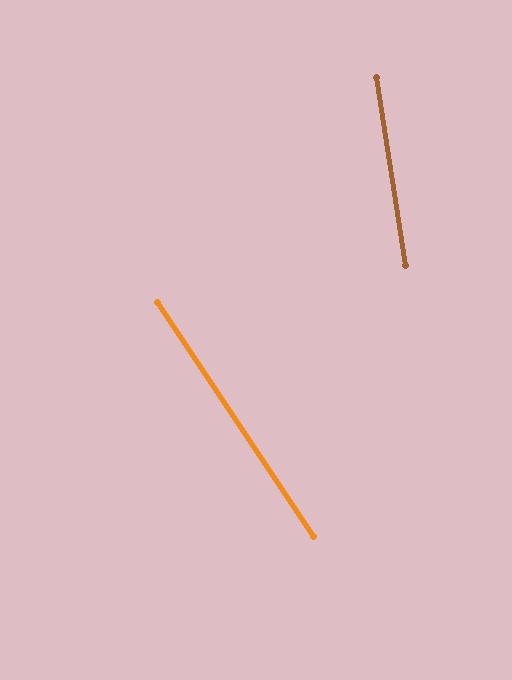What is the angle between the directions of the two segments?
Approximately 25 degrees.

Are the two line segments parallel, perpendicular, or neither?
Neither parallel nor perpendicular — they differ by about 25°.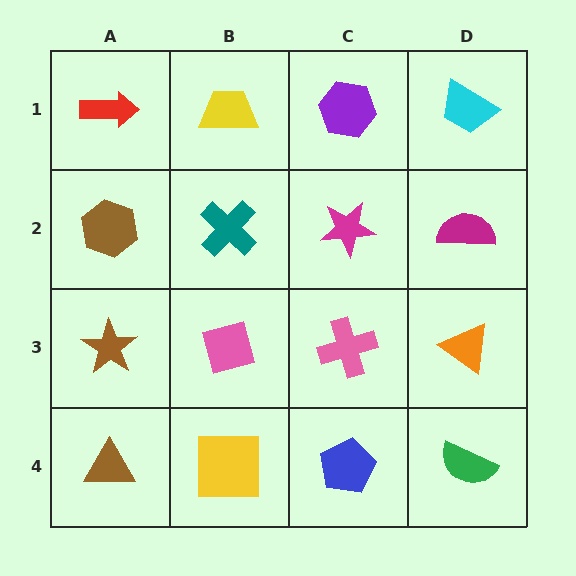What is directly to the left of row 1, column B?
A red arrow.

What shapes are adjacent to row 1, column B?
A teal cross (row 2, column B), a red arrow (row 1, column A), a purple hexagon (row 1, column C).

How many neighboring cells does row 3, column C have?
4.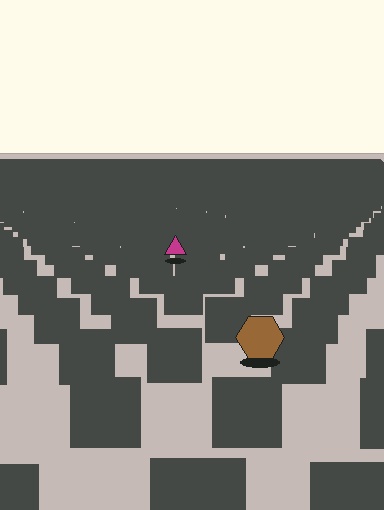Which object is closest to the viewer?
The brown hexagon is closest. The texture marks near it are larger and more spread out.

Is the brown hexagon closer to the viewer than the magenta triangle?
Yes. The brown hexagon is closer — you can tell from the texture gradient: the ground texture is coarser near it.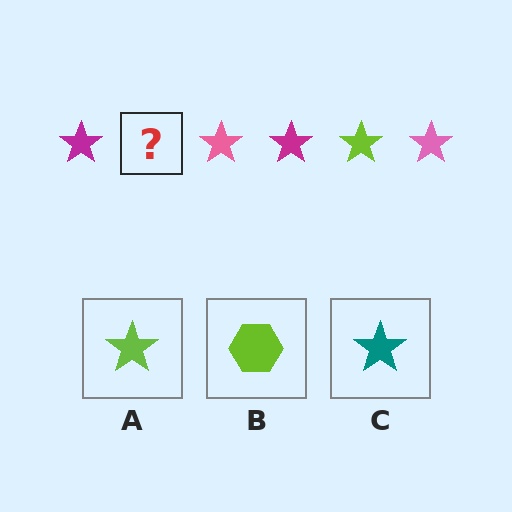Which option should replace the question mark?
Option A.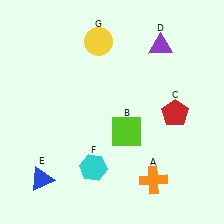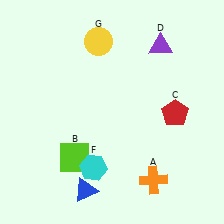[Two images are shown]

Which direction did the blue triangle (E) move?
The blue triangle (E) moved right.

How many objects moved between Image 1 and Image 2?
2 objects moved between the two images.